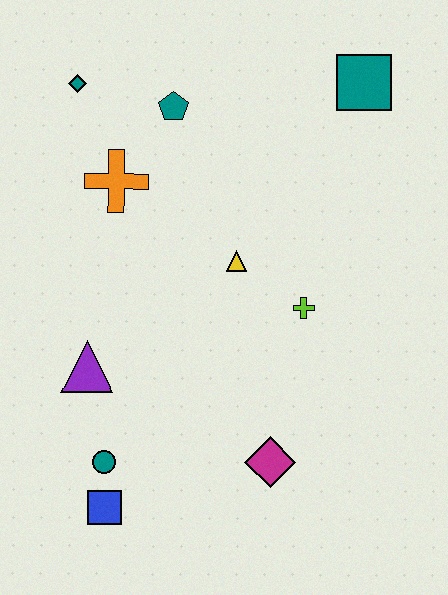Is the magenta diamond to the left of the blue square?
No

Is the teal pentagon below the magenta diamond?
No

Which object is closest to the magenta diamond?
The lime cross is closest to the magenta diamond.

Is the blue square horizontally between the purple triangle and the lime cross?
Yes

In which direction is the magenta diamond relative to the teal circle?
The magenta diamond is to the right of the teal circle.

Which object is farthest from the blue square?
The teal square is farthest from the blue square.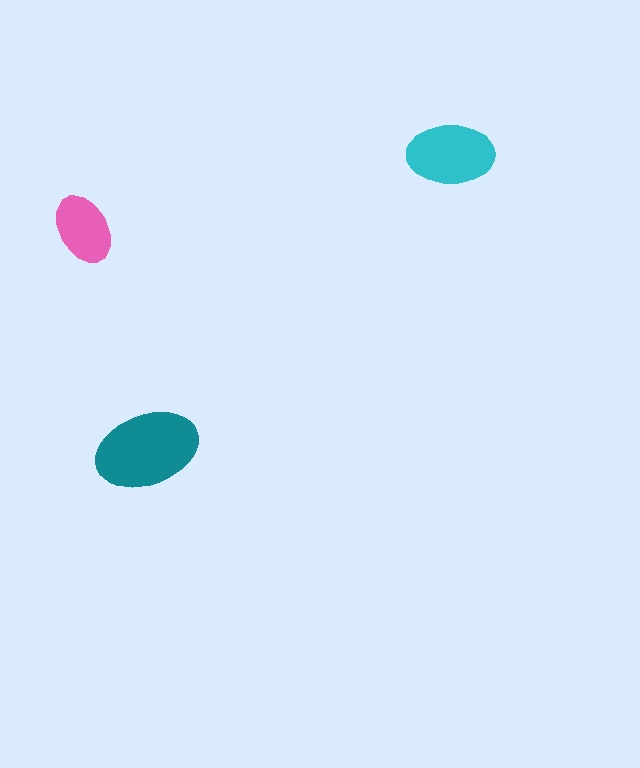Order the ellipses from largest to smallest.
the teal one, the cyan one, the pink one.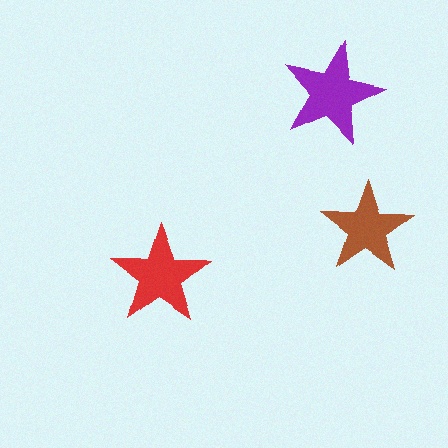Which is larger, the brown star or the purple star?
The purple one.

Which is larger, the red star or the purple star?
The purple one.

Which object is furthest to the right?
The brown star is rightmost.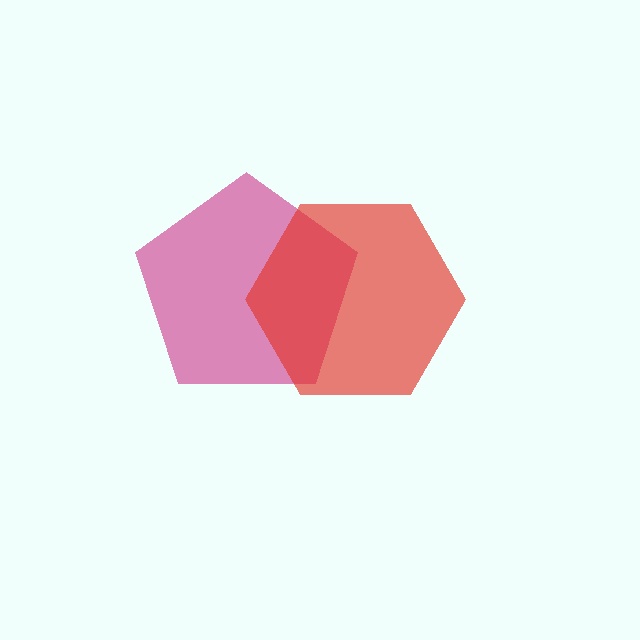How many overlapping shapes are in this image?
There are 2 overlapping shapes in the image.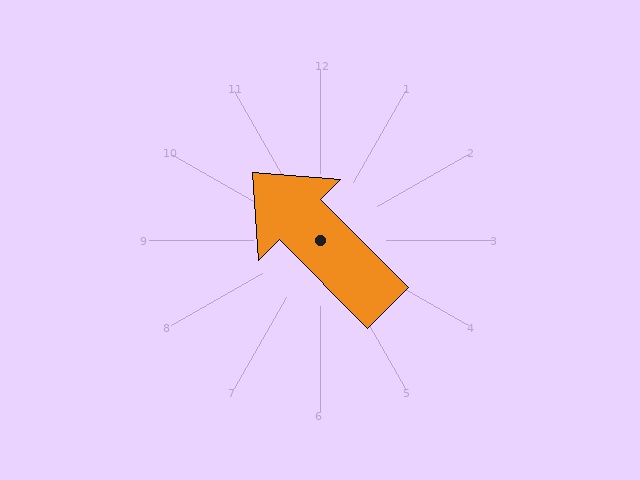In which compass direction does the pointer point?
Northwest.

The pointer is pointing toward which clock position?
Roughly 11 o'clock.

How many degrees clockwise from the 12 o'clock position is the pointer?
Approximately 315 degrees.